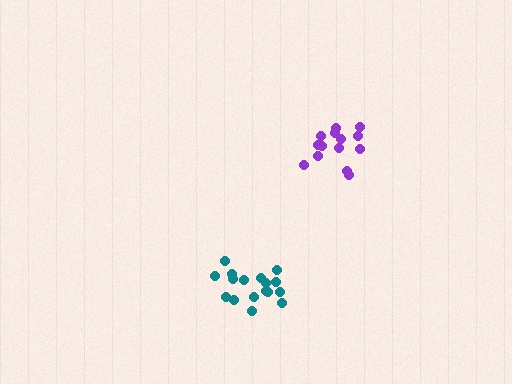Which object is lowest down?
The teal cluster is bottommost.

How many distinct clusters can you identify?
There are 2 distinct clusters.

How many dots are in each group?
Group 1: 14 dots, Group 2: 17 dots (31 total).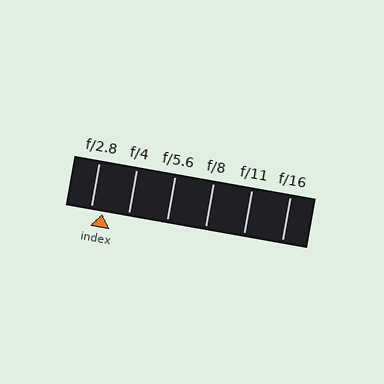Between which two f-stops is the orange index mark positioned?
The index mark is between f/2.8 and f/4.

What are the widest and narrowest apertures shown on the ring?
The widest aperture shown is f/2.8 and the narrowest is f/16.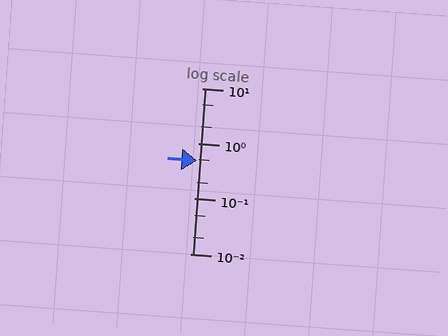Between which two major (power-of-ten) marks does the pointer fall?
The pointer is between 0.1 and 1.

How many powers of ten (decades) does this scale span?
The scale spans 3 decades, from 0.01 to 10.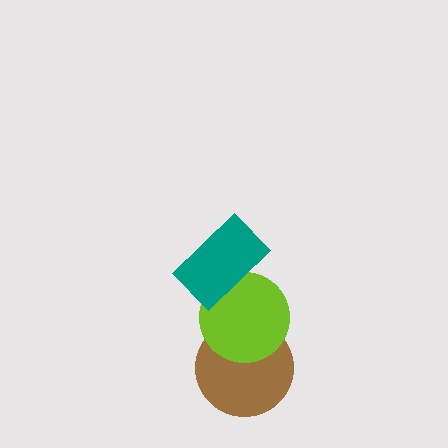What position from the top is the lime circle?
The lime circle is 2nd from the top.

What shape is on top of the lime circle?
The teal rectangle is on top of the lime circle.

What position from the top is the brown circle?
The brown circle is 3rd from the top.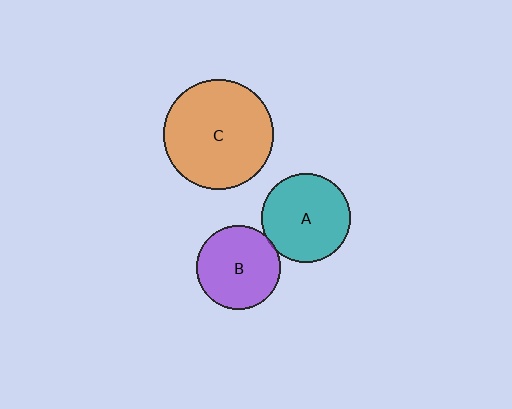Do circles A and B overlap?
Yes.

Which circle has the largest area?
Circle C (orange).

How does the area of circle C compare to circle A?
Approximately 1.5 times.